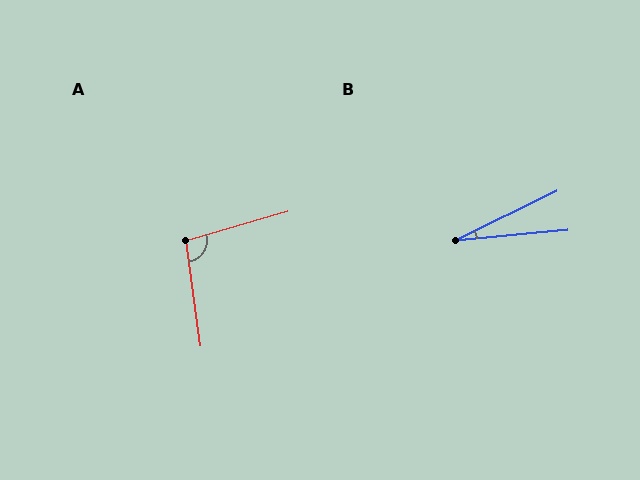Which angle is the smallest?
B, at approximately 21 degrees.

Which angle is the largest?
A, at approximately 98 degrees.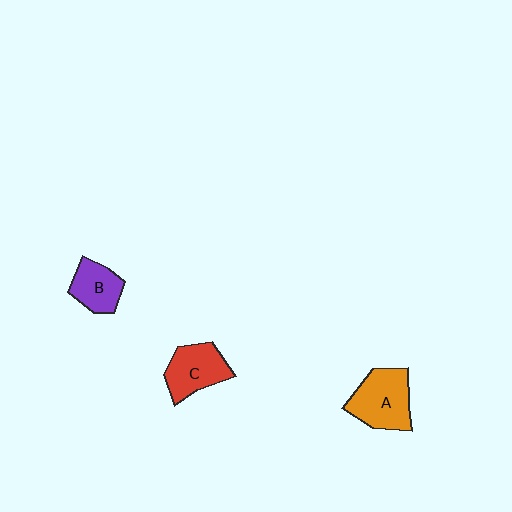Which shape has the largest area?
Shape A (orange).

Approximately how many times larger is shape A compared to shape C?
Approximately 1.2 times.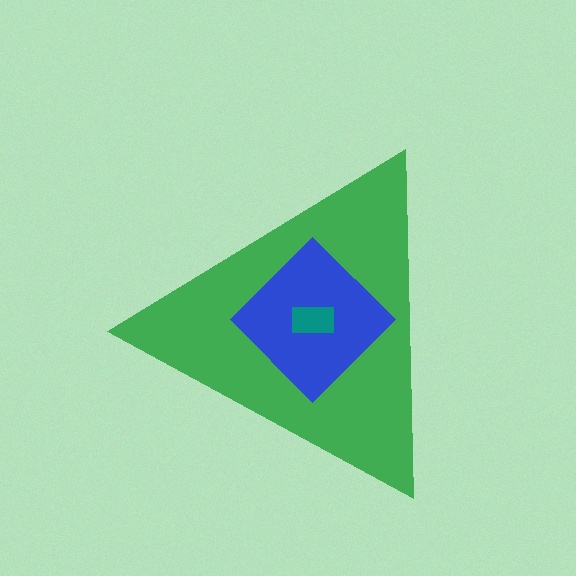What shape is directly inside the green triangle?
The blue diamond.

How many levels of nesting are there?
3.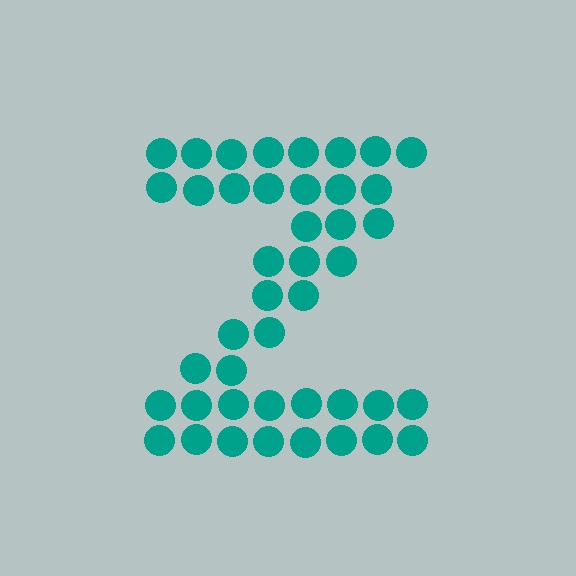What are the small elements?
The small elements are circles.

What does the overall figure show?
The overall figure shows the letter Z.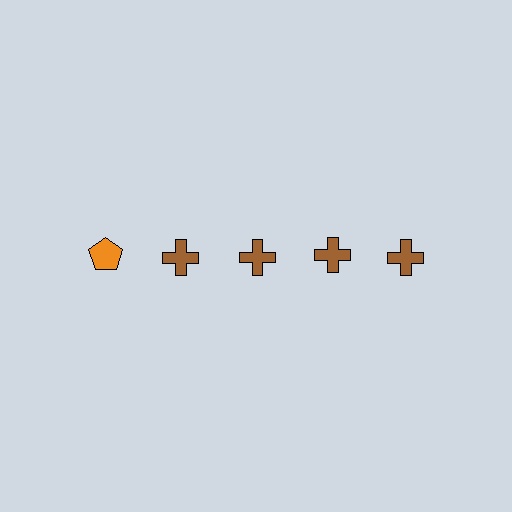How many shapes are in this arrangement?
There are 5 shapes arranged in a grid pattern.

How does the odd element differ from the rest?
It differs in both color (orange instead of brown) and shape (pentagon instead of cross).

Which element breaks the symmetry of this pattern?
The orange pentagon in the top row, leftmost column breaks the symmetry. All other shapes are brown crosses.